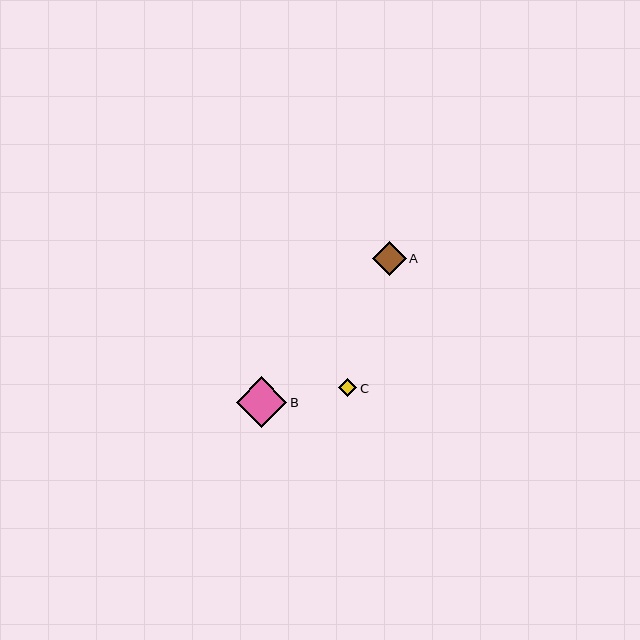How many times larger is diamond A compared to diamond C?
Diamond A is approximately 1.9 times the size of diamond C.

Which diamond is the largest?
Diamond B is the largest with a size of approximately 51 pixels.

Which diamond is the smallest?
Diamond C is the smallest with a size of approximately 18 pixels.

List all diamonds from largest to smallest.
From largest to smallest: B, A, C.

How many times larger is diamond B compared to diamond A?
Diamond B is approximately 1.5 times the size of diamond A.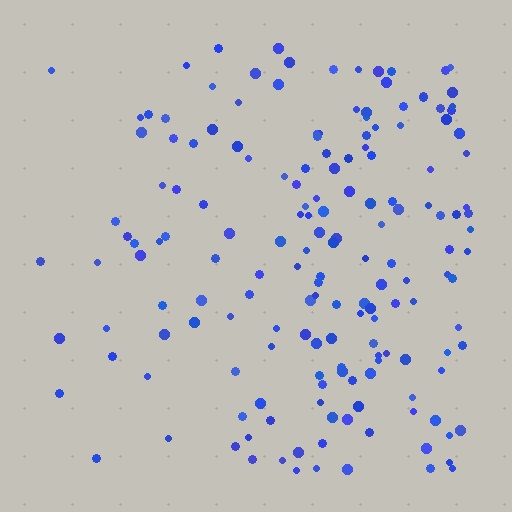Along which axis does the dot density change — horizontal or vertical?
Horizontal.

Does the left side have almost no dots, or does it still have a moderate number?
Still a moderate number, just noticeably fewer than the right.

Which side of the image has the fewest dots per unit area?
The left.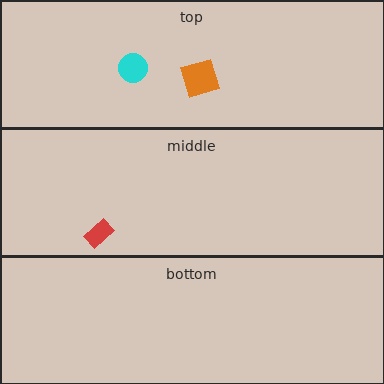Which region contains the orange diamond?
The top region.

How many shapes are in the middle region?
1.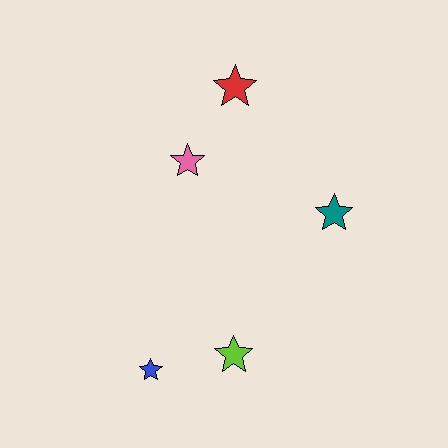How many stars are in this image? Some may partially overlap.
There are 5 stars.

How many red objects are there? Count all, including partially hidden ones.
There is 1 red object.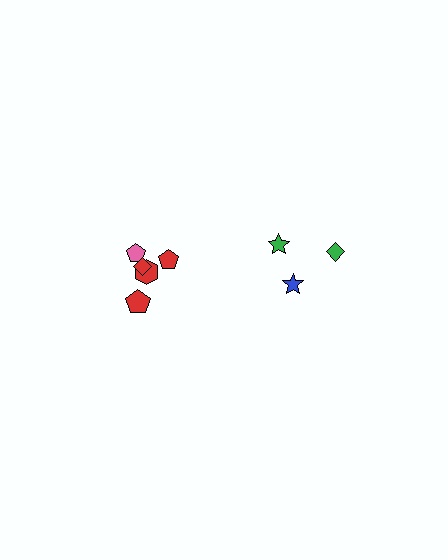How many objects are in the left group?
There are 5 objects.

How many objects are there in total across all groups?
There are 8 objects.